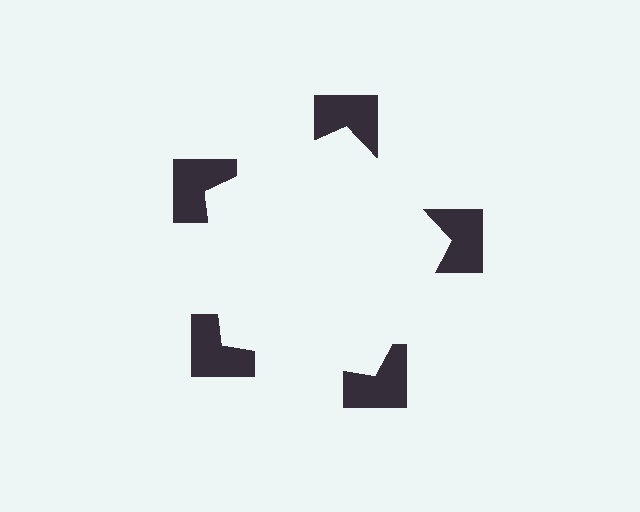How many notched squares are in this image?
There are 5 — one at each vertex of the illusory pentagon.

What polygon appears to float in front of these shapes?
An illusory pentagon — its edges are inferred from the aligned wedge cuts in the notched squares, not physically drawn.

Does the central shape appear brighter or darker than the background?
It typically appears slightly brighter than the background, even though no actual brightness change is drawn.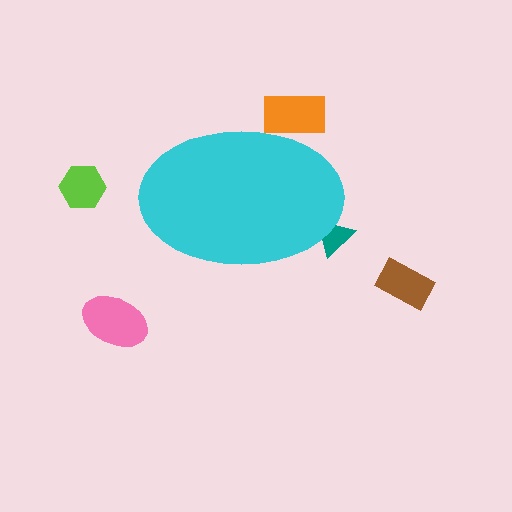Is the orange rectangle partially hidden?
Yes, the orange rectangle is partially hidden behind the cyan ellipse.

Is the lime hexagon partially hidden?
No, the lime hexagon is fully visible.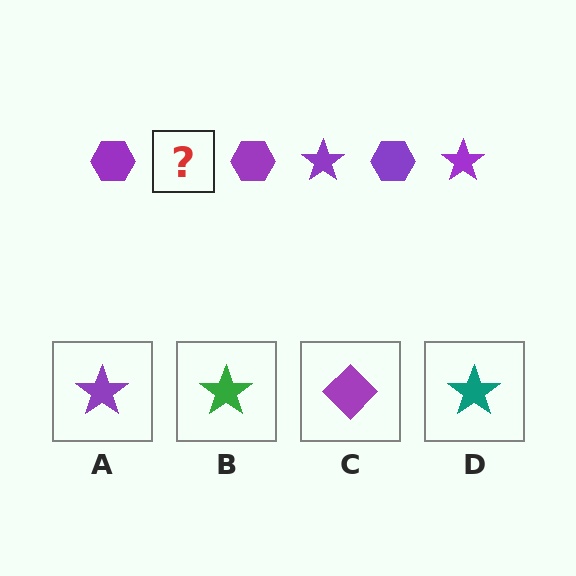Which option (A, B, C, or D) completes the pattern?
A.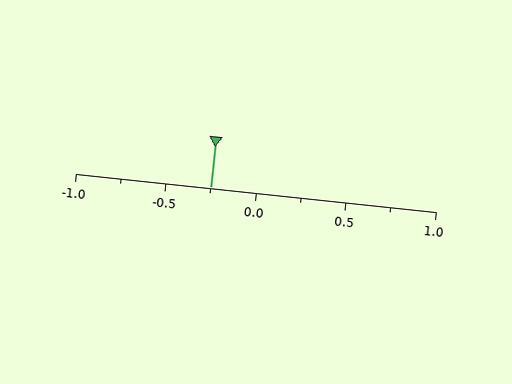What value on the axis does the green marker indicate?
The marker indicates approximately -0.25.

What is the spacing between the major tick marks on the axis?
The major ticks are spaced 0.5 apart.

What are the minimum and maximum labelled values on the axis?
The axis runs from -1.0 to 1.0.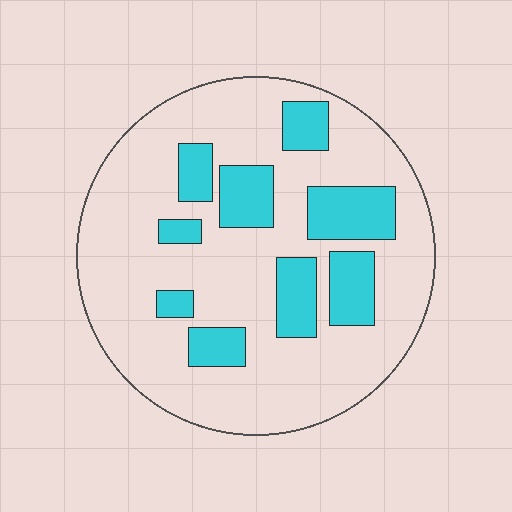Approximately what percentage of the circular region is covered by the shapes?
Approximately 25%.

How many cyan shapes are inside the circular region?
9.